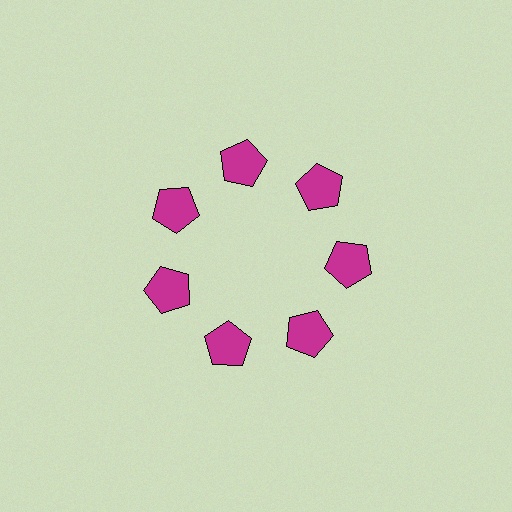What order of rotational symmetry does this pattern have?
This pattern has 7-fold rotational symmetry.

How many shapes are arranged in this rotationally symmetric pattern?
There are 7 shapes, arranged in 7 groups of 1.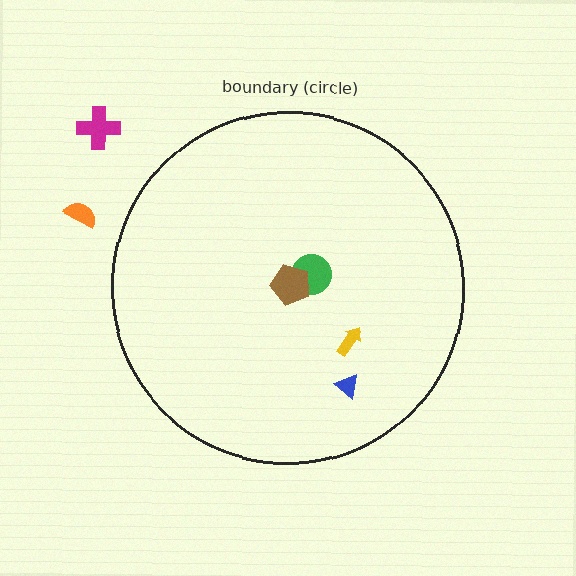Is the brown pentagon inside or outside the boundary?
Inside.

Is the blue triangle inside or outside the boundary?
Inside.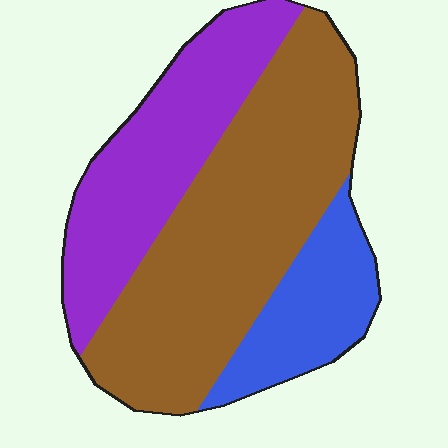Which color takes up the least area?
Blue, at roughly 20%.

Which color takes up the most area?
Brown, at roughly 50%.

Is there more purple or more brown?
Brown.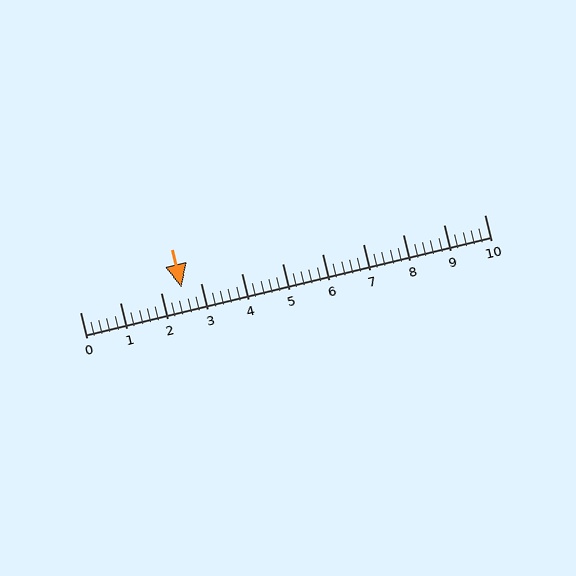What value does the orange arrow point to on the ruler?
The orange arrow points to approximately 2.5.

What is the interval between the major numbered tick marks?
The major tick marks are spaced 1 units apart.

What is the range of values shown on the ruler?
The ruler shows values from 0 to 10.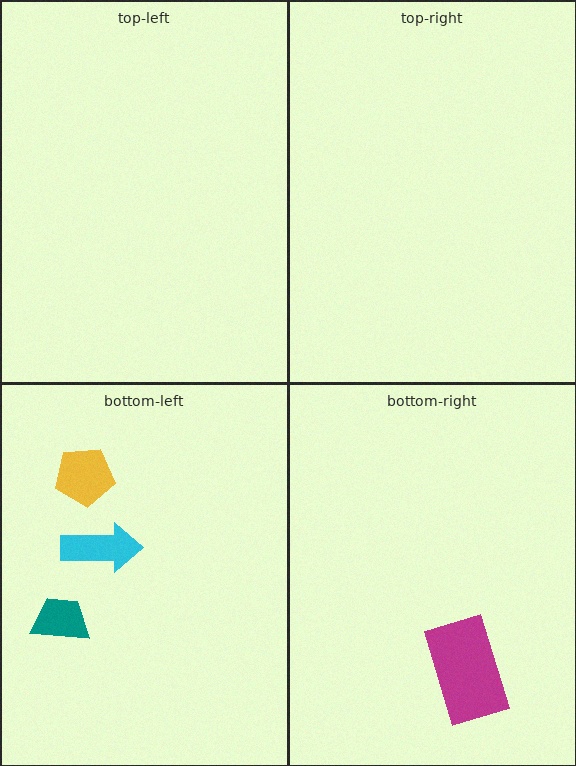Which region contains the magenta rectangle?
The bottom-right region.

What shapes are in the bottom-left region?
The teal trapezoid, the yellow pentagon, the cyan arrow.